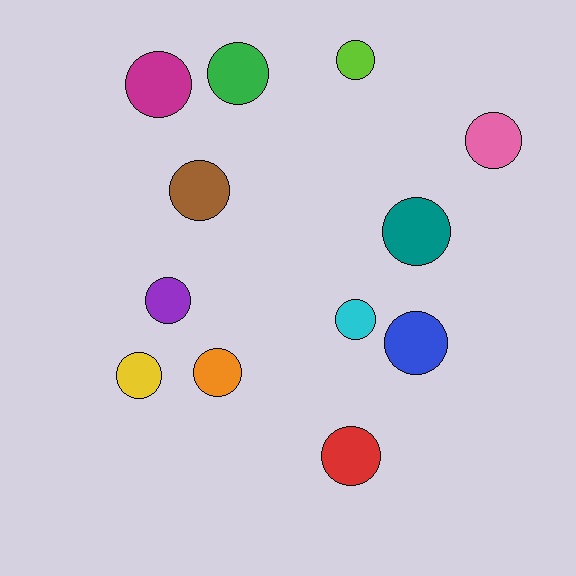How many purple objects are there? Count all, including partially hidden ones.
There is 1 purple object.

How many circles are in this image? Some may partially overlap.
There are 12 circles.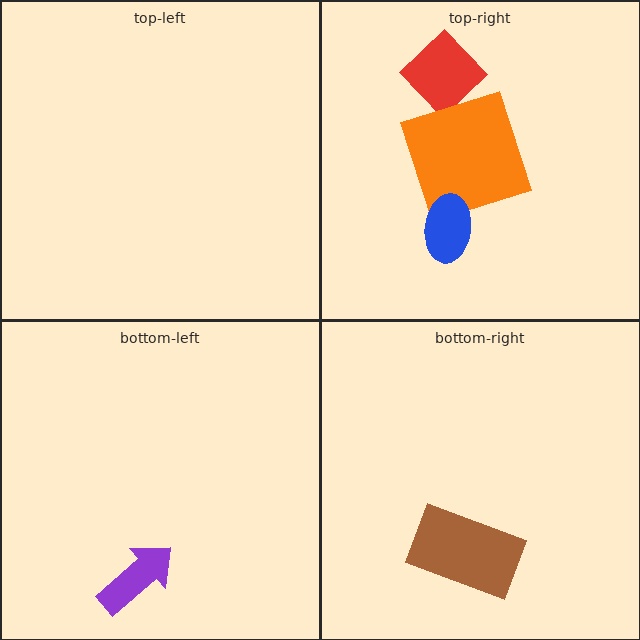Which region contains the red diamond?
The top-right region.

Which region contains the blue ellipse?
The top-right region.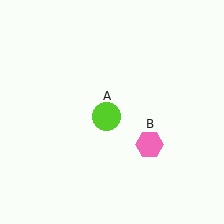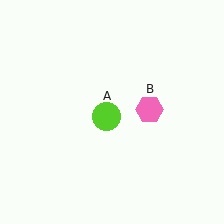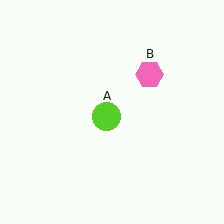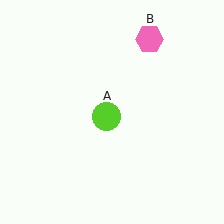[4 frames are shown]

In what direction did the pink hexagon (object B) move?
The pink hexagon (object B) moved up.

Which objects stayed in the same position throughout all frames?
Lime circle (object A) remained stationary.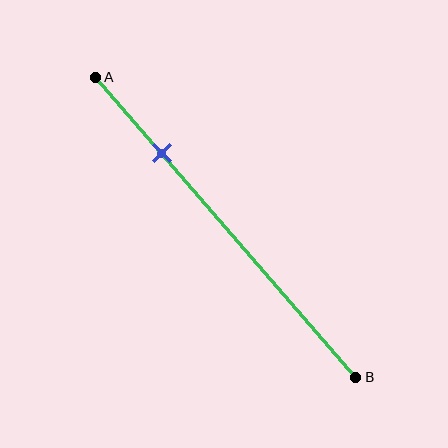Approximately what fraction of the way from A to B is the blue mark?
The blue mark is approximately 25% of the way from A to B.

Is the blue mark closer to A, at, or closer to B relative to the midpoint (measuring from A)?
The blue mark is closer to point A than the midpoint of segment AB.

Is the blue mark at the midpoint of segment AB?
No, the mark is at about 25% from A, not at the 50% midpoint.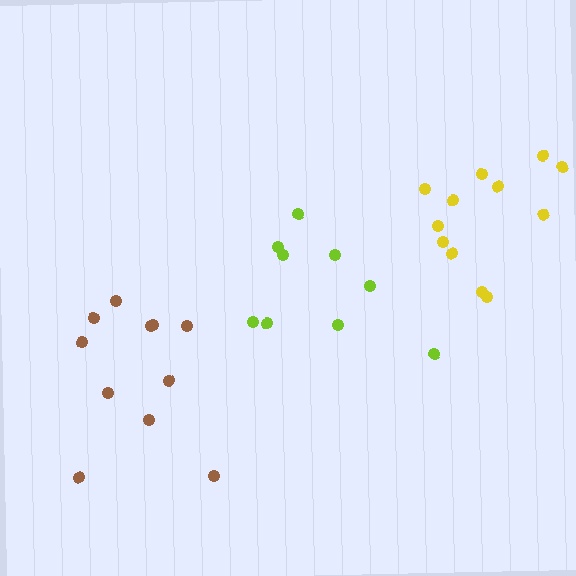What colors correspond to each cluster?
The clusters are colored: lime, brown, yellow.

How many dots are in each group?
Group 1: 9 dots, Group 2: 11 dots, Group 3: 12 dots (32 total).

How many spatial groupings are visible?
There are 3 spatial groupings.